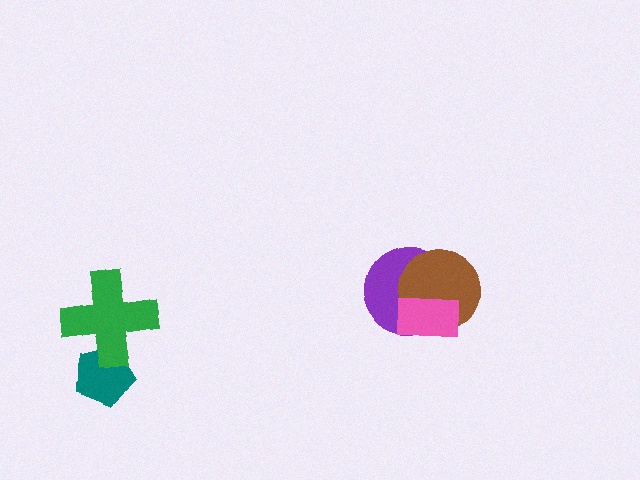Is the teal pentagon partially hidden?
Yes, it is partially covered by another shape.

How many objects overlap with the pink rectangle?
2 objects overlap with the pink rectangle.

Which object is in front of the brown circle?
The pink rectangle is in front of the brown circle.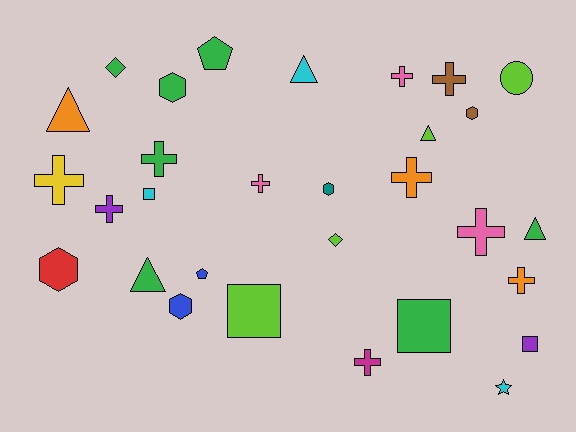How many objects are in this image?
There are 30 objects.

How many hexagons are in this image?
There are 5 hexagons.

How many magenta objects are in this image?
There is 1 magenta object.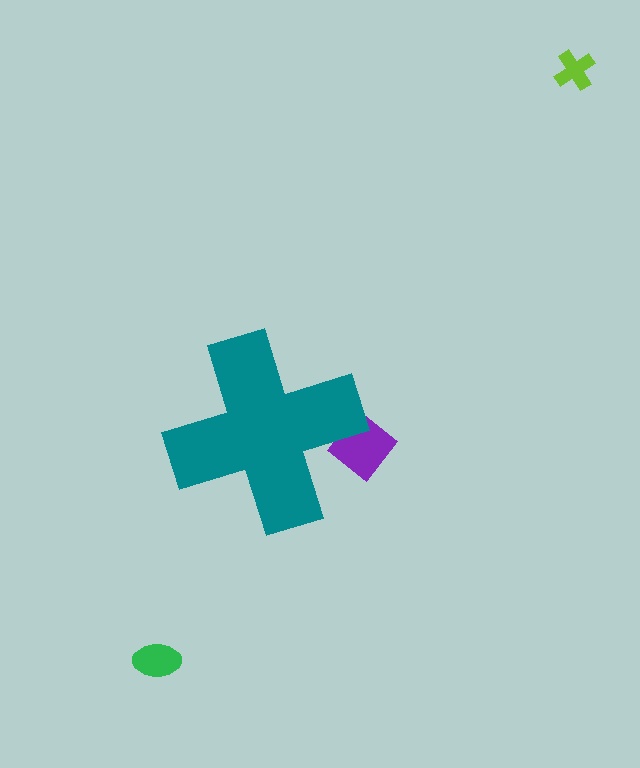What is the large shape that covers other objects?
A teal cross.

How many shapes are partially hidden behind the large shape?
1 shape is partially hidden.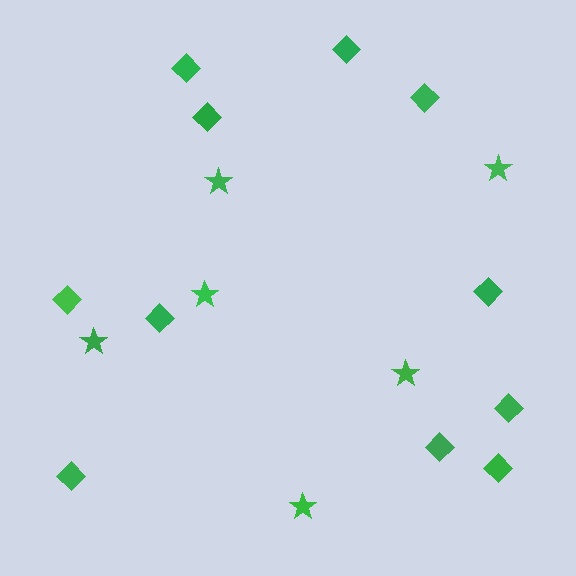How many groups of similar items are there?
There are 2 groups: one group of stars (6) and one group of diamonds (11).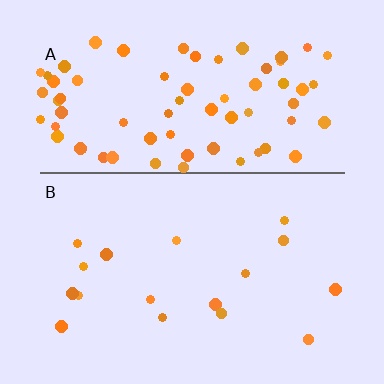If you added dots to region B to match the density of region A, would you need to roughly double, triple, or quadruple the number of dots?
Approximately quadruple.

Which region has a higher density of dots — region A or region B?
A (the top).